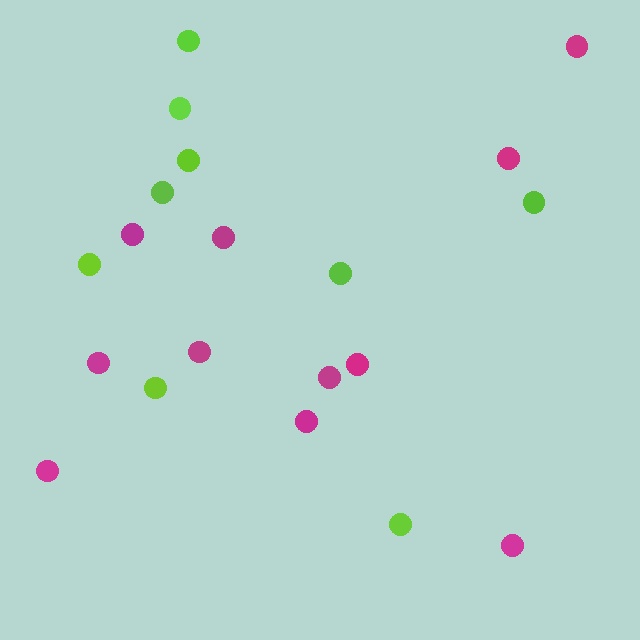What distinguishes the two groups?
There are 2 groups: one group of magenta circles (11) and one group of lime circles (9).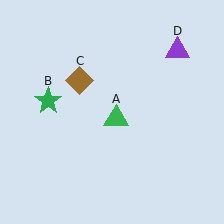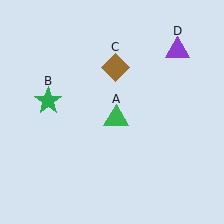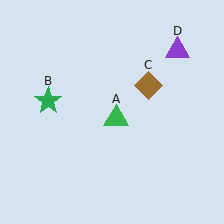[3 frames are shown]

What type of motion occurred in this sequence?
The brown diamond (object C) rotated clockwise around the center of the scene.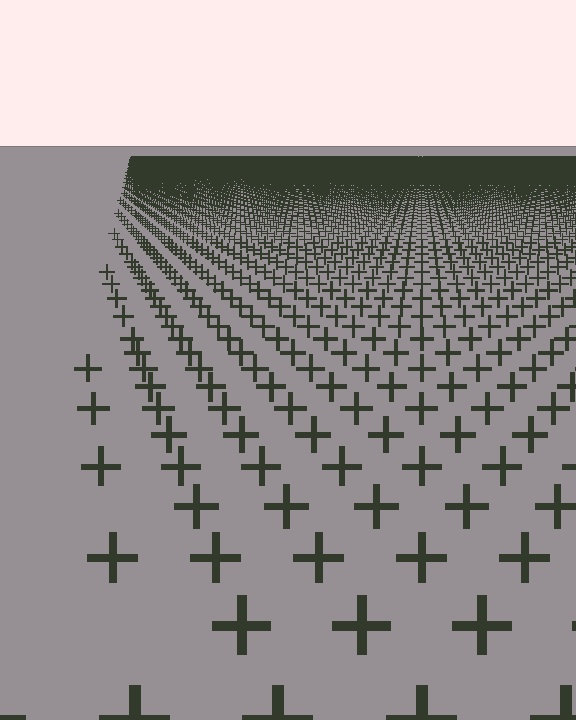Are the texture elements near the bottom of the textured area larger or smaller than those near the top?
Larger. Near the bottom, elements are closer to the viewer and appear at a bigger on-screen size.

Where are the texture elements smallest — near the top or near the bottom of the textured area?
Near the top.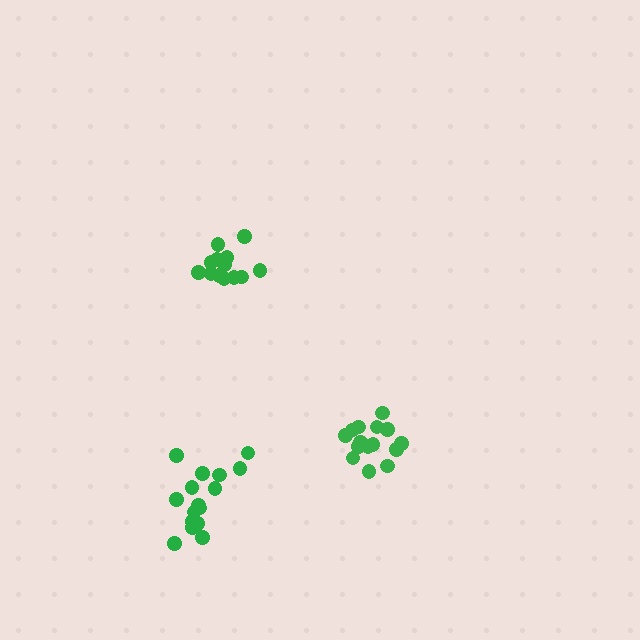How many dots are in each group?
Group 1: 15 dots, Group 2: 14 dots, Group 3: 16 dots (45 total).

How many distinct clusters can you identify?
There are 3 distinct clusters.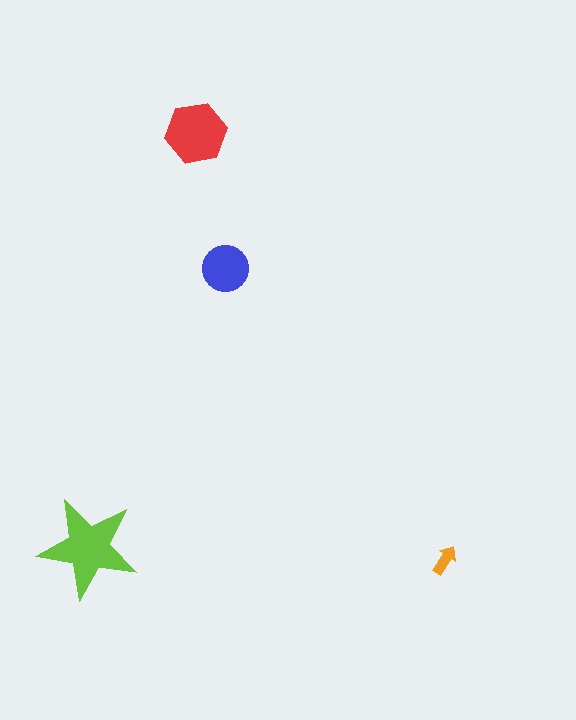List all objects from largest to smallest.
The lime star, the red hexagon, the blue circle, the orange arrow.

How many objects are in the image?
There are 4 objects in the image.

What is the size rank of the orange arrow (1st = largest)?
4th.